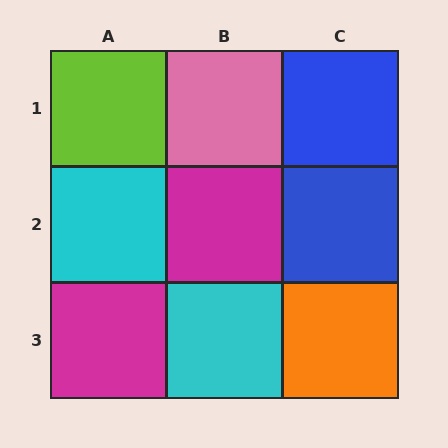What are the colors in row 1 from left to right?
Lime, pink, blue.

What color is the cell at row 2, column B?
Magenta.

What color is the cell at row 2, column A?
Cyan.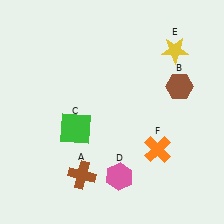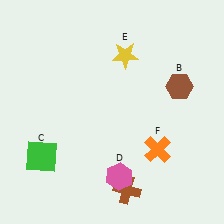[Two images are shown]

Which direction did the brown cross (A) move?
The brown cross (A) moved right.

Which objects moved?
The objects that moved are: the brown cross (A), the green square (C), the yellow star (E).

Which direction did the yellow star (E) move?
The yellow star (E) moved left.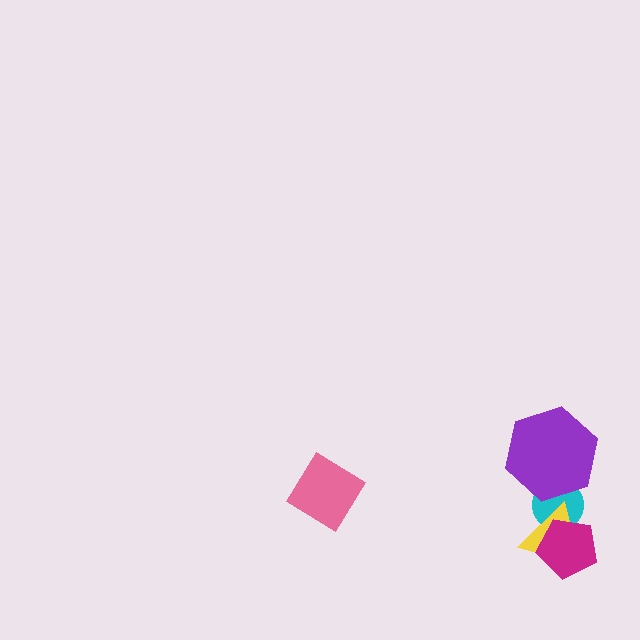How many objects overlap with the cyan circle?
3 objects overlap with the cyan circle.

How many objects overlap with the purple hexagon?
1 object overlaps with the purple hexagon.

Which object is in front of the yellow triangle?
The magenta pentagon is in front of the yellow triangle.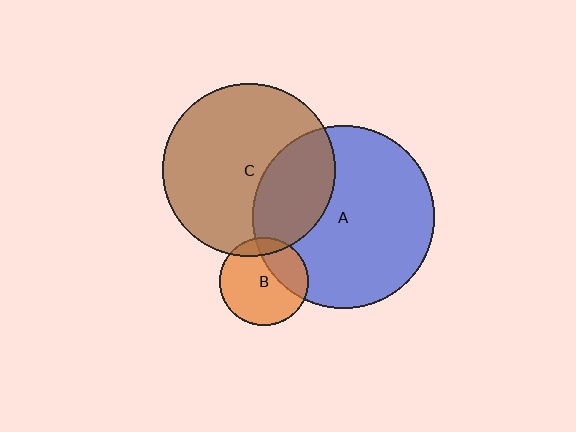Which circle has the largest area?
Circle A (blue).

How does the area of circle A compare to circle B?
Approximately 4.2 times.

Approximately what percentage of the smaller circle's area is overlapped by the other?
Approximately 10%.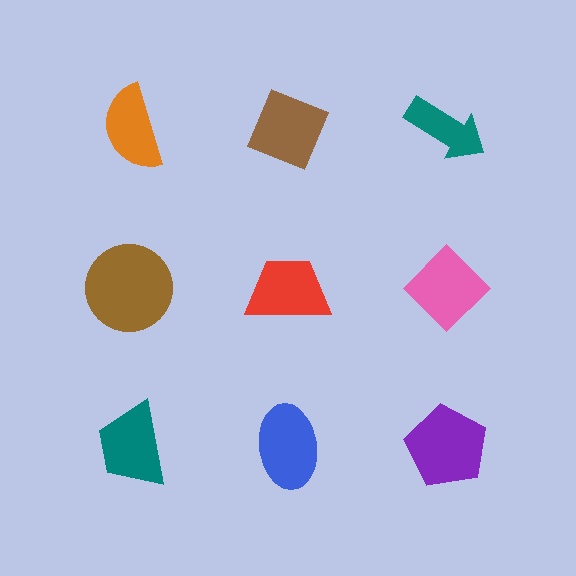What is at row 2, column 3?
A pink diamond.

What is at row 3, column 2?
A blue ellipse.